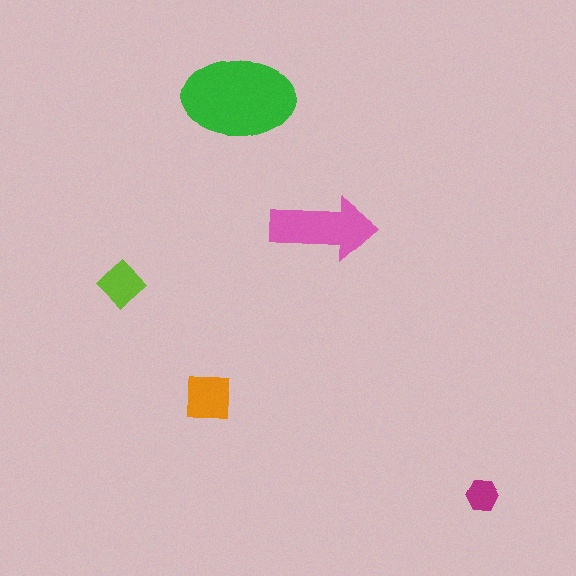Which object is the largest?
The green ellipse.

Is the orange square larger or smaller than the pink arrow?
Smaller.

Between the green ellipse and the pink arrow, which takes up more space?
The green ellipse.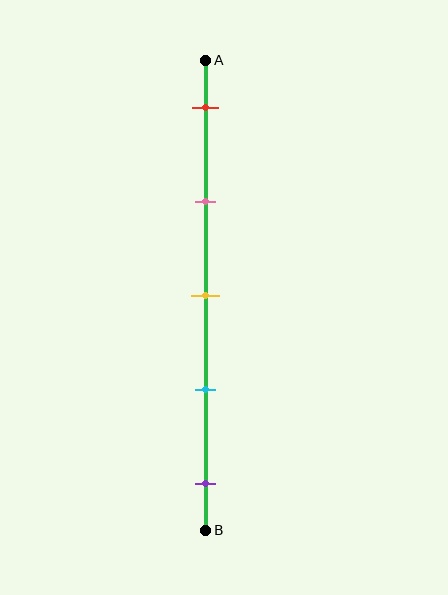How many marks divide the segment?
There are 5 marks dividing the segment.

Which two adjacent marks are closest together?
The yellow and cyan marks are the closest adjacent pair.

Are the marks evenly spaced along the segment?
Yes, the marks are approximately evenly spaced.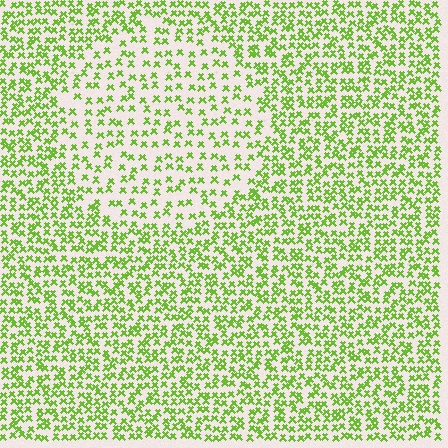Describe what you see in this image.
The image contains small lime elements arranged at two different densities. A circle-shaped region is visible where the elements are less densely packed than the surrounding area.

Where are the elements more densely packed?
The elements are more densely packed outside the circle boundary.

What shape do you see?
I see a circle.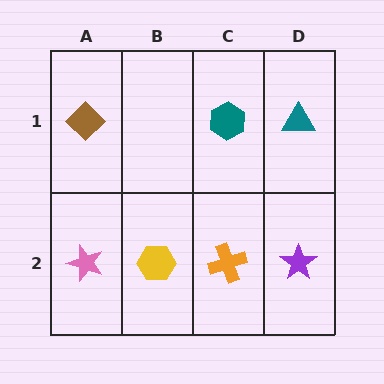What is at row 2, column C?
An orange cross.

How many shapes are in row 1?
3 shapes.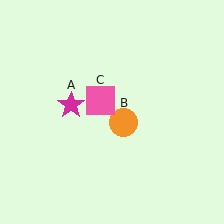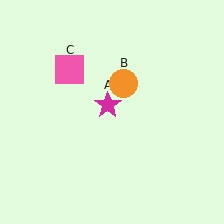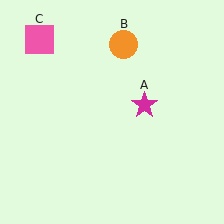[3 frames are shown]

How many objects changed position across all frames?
3 objects changed position: magenta star (object A), orange circle (object B), pink square (object C).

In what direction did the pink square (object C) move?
The pink square (object C) moved up and to the left.